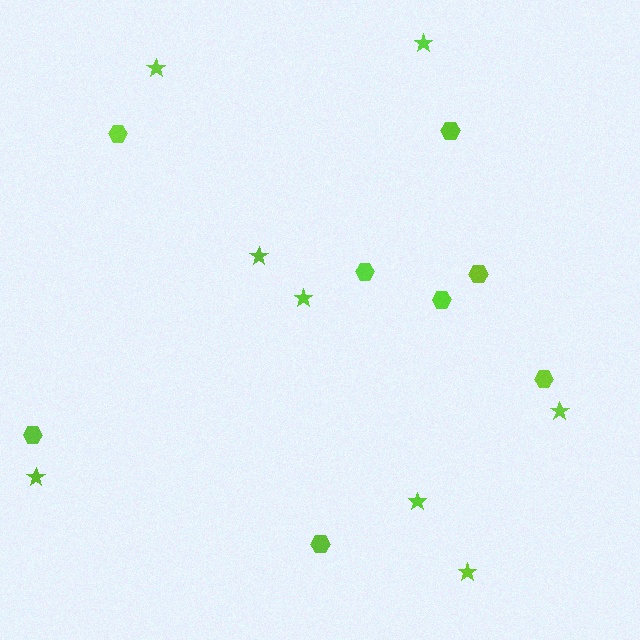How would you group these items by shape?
There are 2 groups: one group of stars (8) and one group of hexagons (8).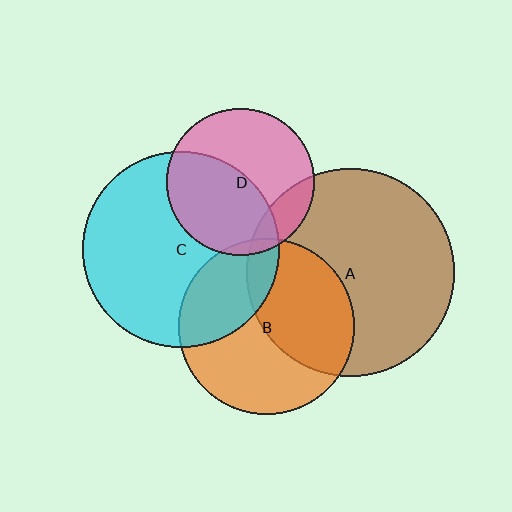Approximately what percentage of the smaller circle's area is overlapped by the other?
Approximately 45%.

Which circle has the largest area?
Circle A (brown).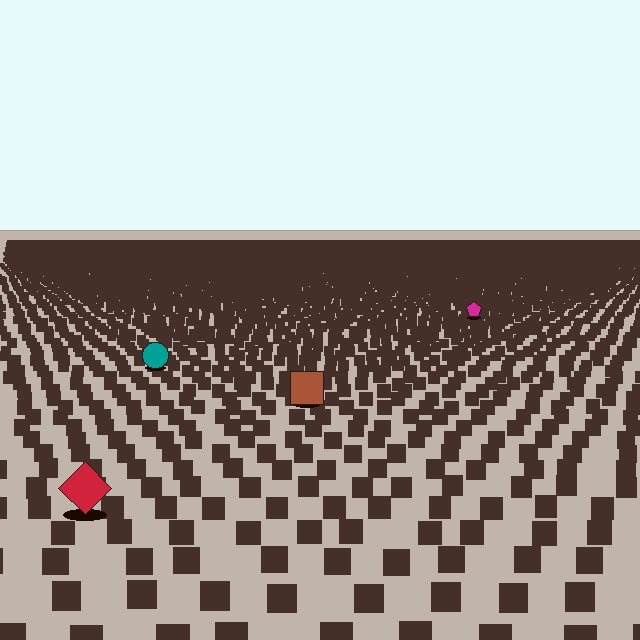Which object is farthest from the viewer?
The magenta pentagon is farthest from the viewer. It appears smaller and the ground texture around it is denser.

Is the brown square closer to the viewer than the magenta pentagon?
Yes. The brown square is closer — you can tell from the texture gradient: the ground texture is coarser near it.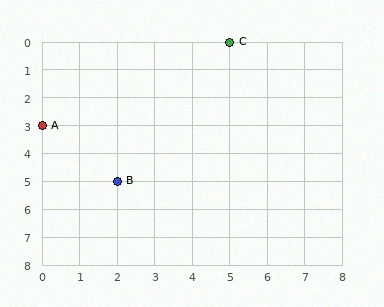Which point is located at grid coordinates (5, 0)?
Point C is at (5, 0).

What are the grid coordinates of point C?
Point C is at grid coordinates (5, 0).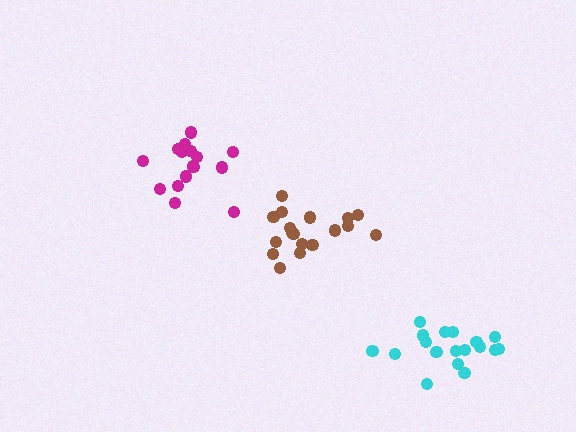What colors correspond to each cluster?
The clusters are colored: cyan, magenta, brown.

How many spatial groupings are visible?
There are 3 spatial groupings.